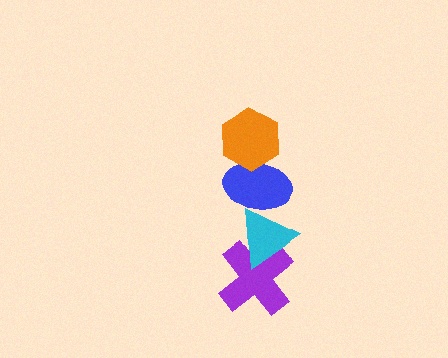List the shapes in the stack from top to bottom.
From top to bottom: the orange hexagon, the blue ellipse, the cyan triangle, the purple cross.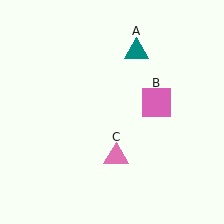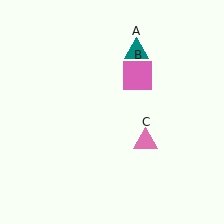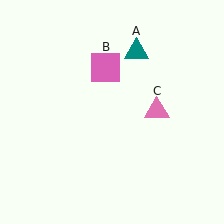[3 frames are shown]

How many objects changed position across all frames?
2 objects changed position: pink square (object B), pink triangle (object C).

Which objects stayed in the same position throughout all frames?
Teal triangle (object A) remained stationary.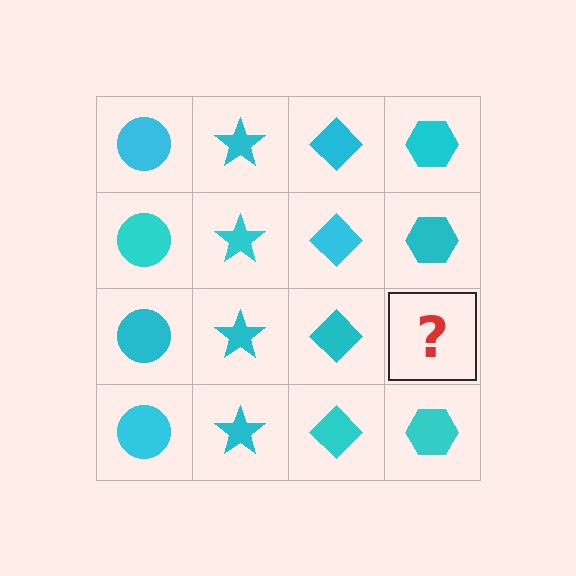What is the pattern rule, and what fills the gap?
The rule is that each column has a consistent shape. The gap should be filled with a cyan hexagon.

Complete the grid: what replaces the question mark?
The question mark should be replaced with a cyan hexagon.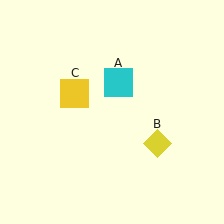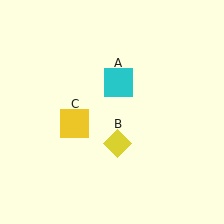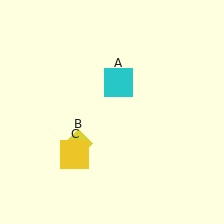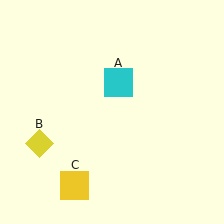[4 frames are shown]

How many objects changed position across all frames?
2 objects changed position: yellow diamond (object B), yellow square (object C).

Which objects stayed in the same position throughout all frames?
Cyan square (object A) remained stationary.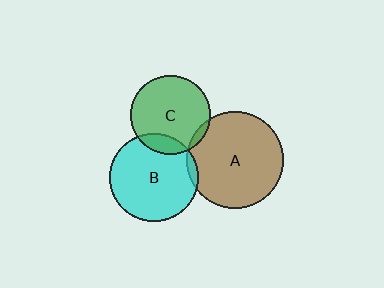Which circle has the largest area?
Circle A (brown).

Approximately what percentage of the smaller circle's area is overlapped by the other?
Approximately 5%.